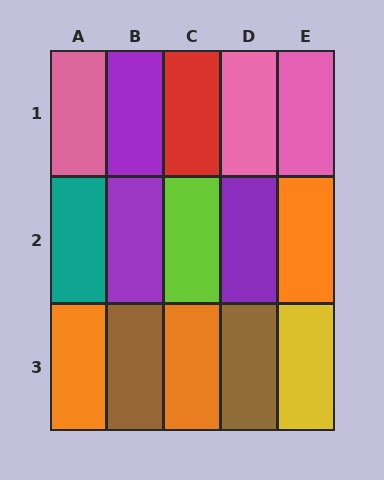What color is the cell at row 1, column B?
Purple.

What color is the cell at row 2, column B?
Purple.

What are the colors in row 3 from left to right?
Orange, brown, orange, brown, yellow.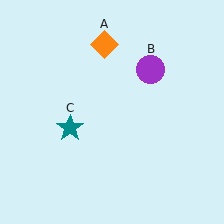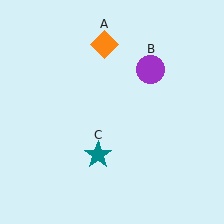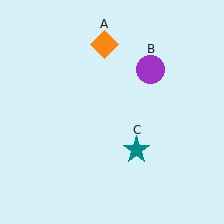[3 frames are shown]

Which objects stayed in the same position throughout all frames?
Orange diamond (object A) and purple circle (object B) remained stationary.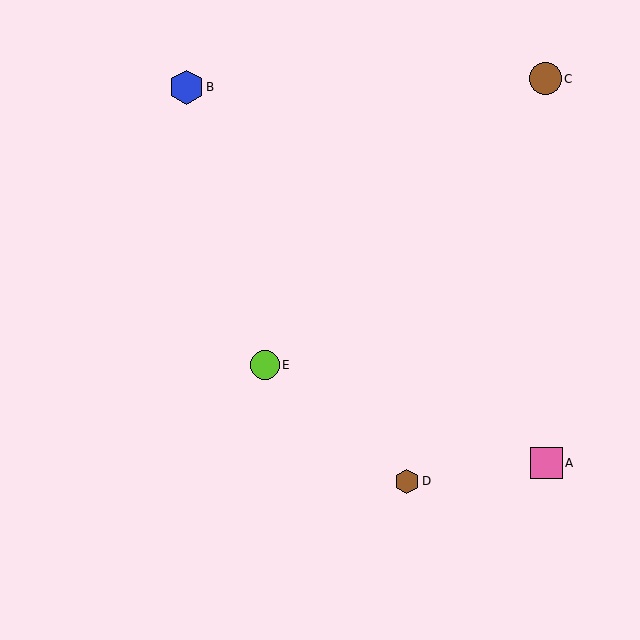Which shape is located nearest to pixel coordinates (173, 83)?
The blue hexagon (labeled B) at (186, 87) is nearest to that location.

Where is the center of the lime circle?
The center of the lime circle is at (265, 365).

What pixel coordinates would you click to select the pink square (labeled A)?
Click at (546, 463) to select the pink square A.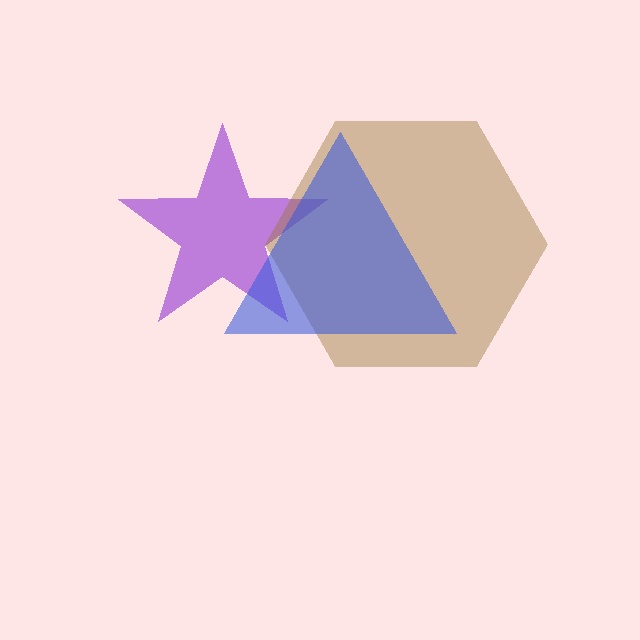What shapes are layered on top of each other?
The layered shapes are: a purple star, a brown hexagon, a blue triangle.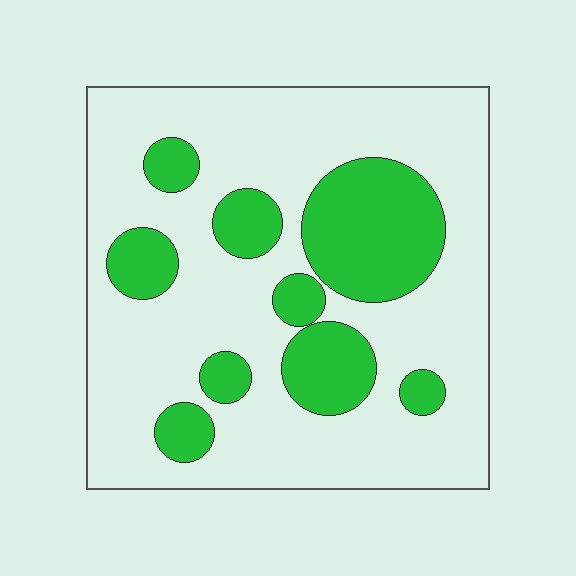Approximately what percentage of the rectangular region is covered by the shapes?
Approximately 25%.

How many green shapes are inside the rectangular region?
9.